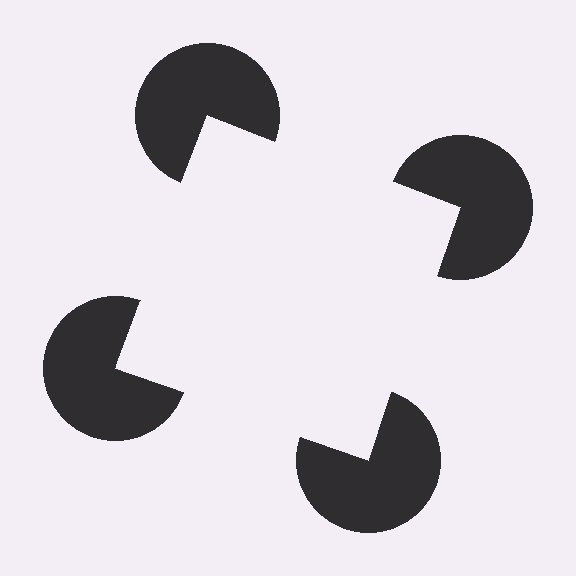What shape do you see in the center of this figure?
An illusory square — its edges are inferred from the aligned wedge cuts in the pac-man discs, not physically drawn.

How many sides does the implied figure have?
4 sides.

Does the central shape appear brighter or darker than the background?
It typically appears slightly brighter than the background, even though no actual brightness change is drawn.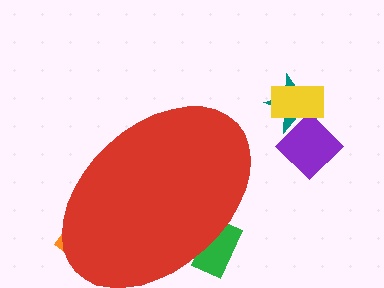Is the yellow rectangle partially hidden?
No, the yellow rectangle is fully visible.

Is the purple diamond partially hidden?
No, the purple diamond is fully visible.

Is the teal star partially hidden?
No, the teal star is fully visible.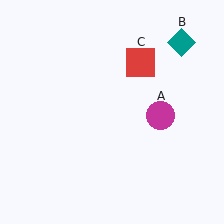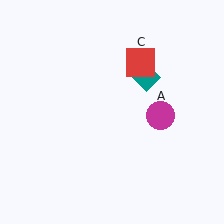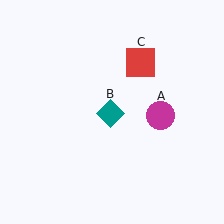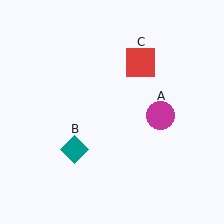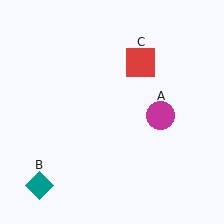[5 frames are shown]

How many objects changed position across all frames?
1 object changed position: teal diamond (object B).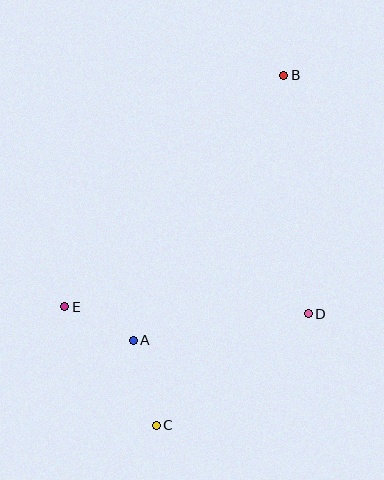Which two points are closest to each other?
Points A and E are closest to each other.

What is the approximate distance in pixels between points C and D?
The distance between C and D is approximately 189 pixels.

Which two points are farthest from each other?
Points B and C are farthest from each other.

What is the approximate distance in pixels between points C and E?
The distance between C and E is approximately 150 pixels.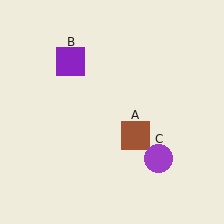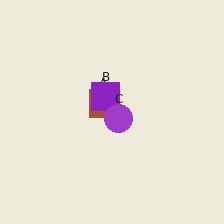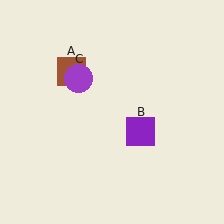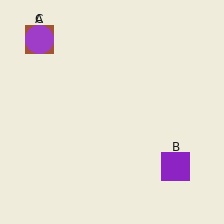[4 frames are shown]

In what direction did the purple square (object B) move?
The purple square (object B) moved down and to the right.